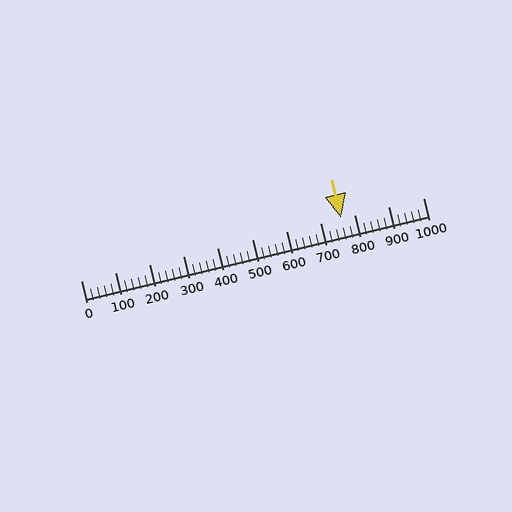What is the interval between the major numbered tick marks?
The major tick marks are spaced 100 units apart.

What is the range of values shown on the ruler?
The ruler shows values from 0 to 1000.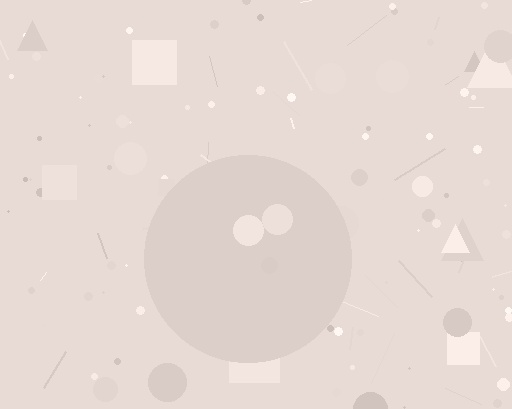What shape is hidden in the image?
A circle is hidden in the image.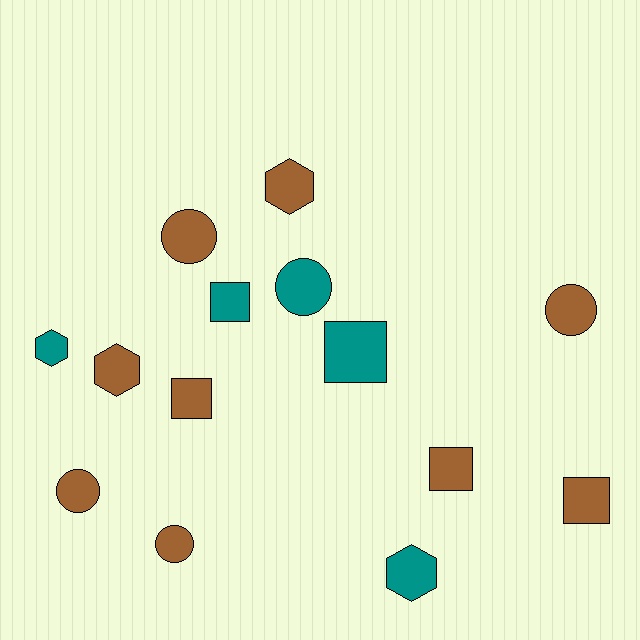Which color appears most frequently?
Brown, with 9 objects.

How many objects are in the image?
There are 14 objects.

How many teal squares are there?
There are 2 teal squares.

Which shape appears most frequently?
Square, with 5 objects.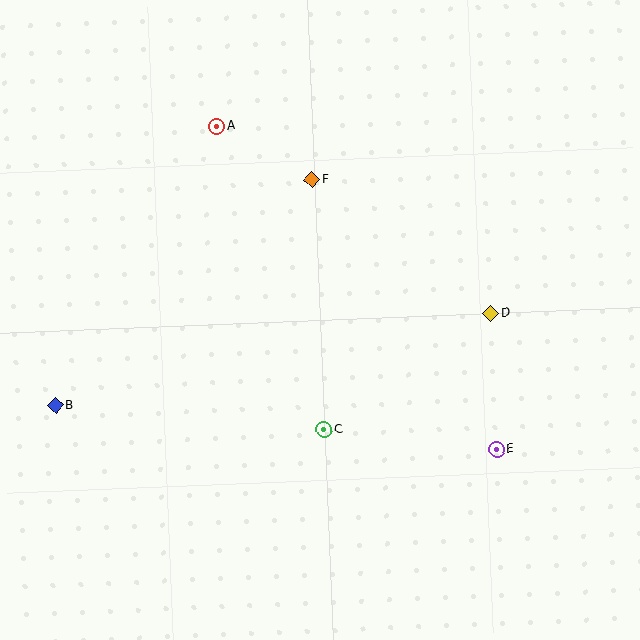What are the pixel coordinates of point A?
Point A is at (217, 126).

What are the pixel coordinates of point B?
Point B is at (56, 406).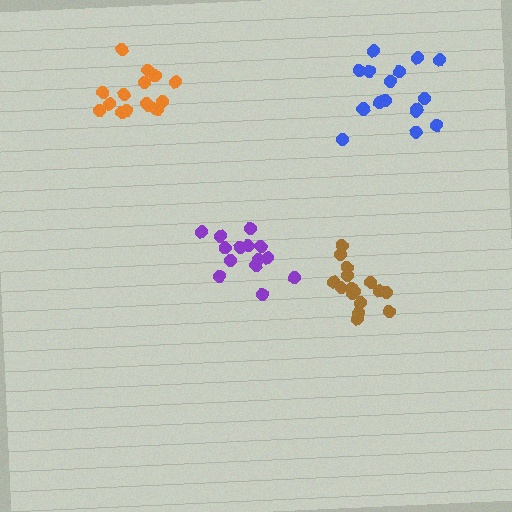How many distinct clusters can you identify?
There are 4 distinct clusters.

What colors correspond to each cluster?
The clusters are colored: brown, purple, blue, orange.